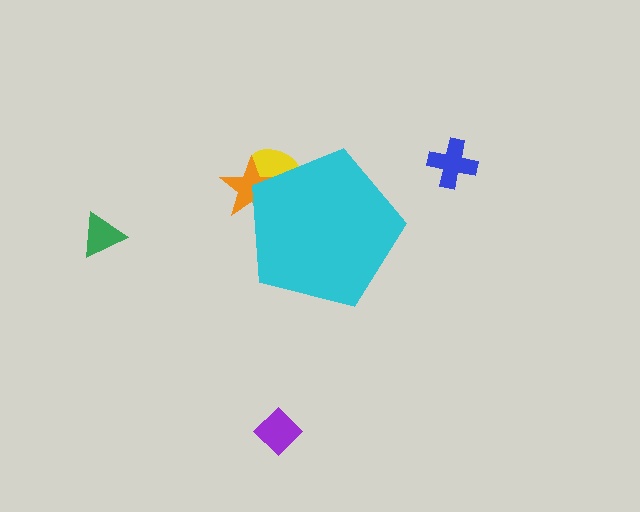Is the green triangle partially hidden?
No, the green triangle is fully visible.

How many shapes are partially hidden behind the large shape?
2 shapes are partially hidden.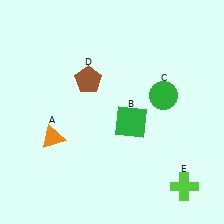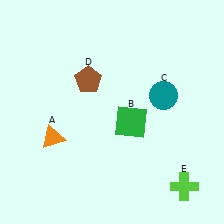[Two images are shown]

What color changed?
The circle (C) changed from green in Image 1 to teal in Image 2.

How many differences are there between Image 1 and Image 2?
There is 1 difference between the two images.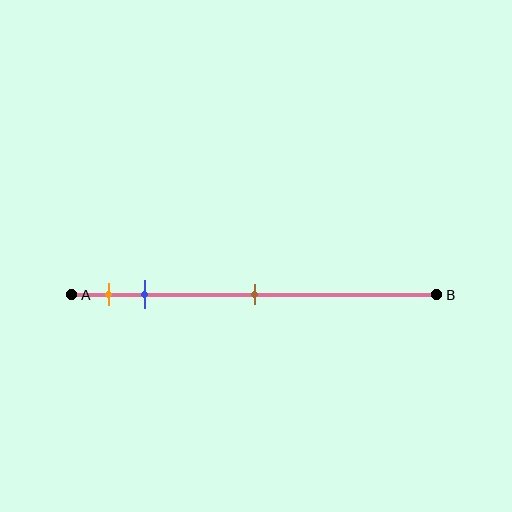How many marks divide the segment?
There are 3 marks dividing the segment.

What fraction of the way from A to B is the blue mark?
The blue mark is approximately 20% (0.2) of the way from A to B.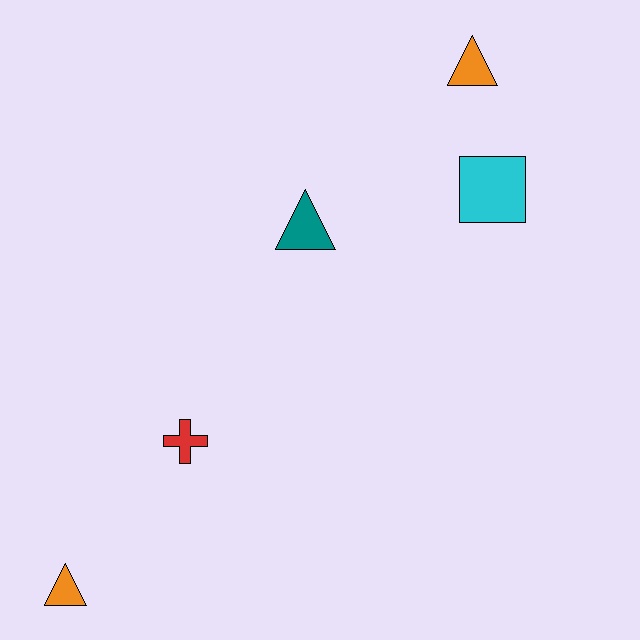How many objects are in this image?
There are 5 objects.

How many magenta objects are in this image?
There are no magenta objects.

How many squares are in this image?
There is 1 square.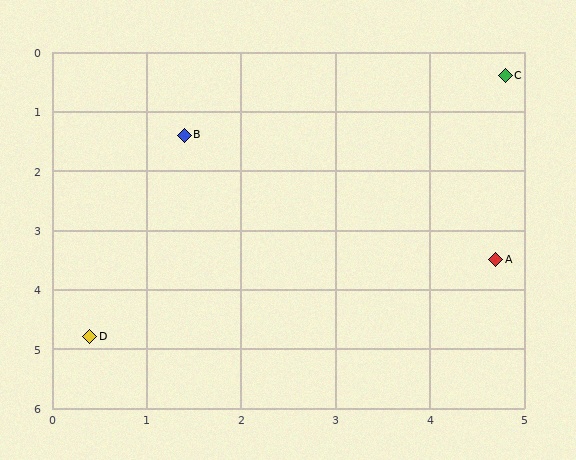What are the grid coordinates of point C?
Point C is at approximately (4.8, 0.4).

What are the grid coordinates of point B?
Point B is at approximately (1.4, 1.4).